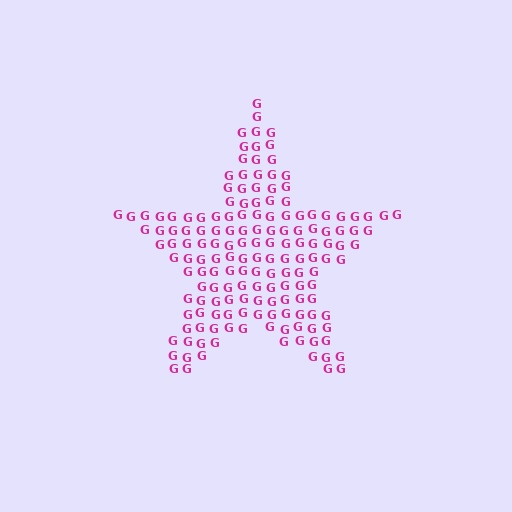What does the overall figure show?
The overall figure shows a star.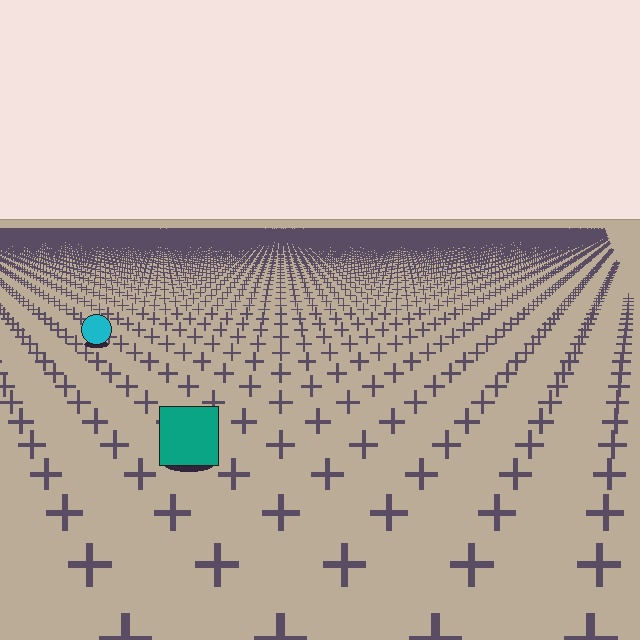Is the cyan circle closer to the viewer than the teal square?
No. The teal square is closer — you can tell from the texture gradient: the ground texture is coarser near it.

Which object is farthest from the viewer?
The cyan circle is farthest from the viewer. It appears smaller and the ground texture around it is denser.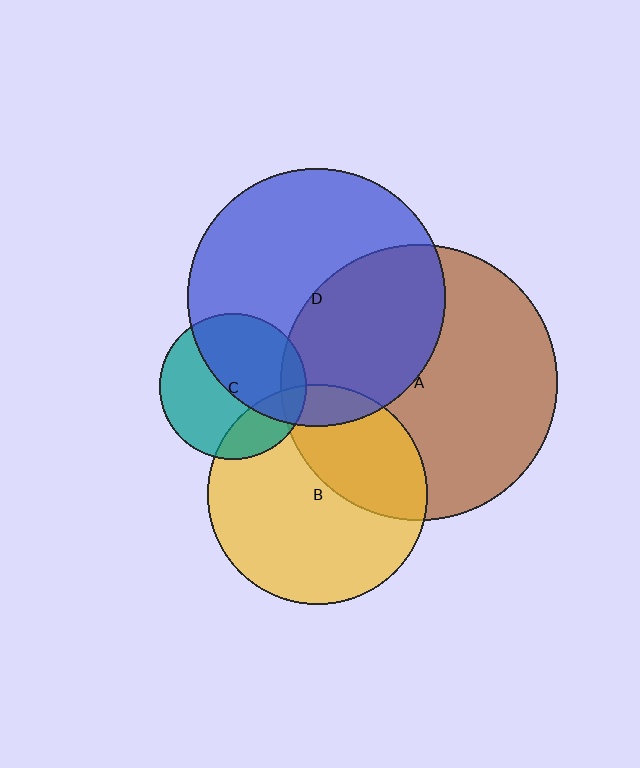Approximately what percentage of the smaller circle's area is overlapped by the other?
Approximately 40%.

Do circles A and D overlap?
Yes.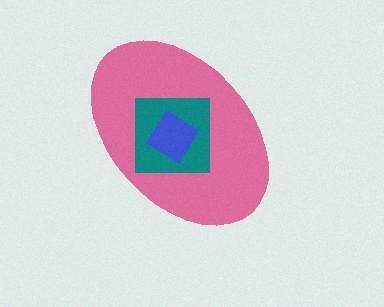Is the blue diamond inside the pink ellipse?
Yes.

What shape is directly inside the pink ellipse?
The teal square.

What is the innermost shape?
The blue diamond.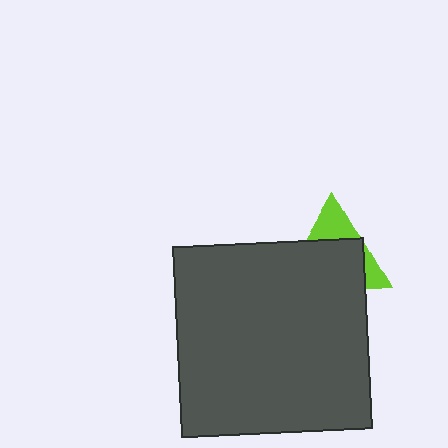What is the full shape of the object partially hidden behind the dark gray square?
The partially hidden object is a lime triangle.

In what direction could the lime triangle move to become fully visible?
The lime triangle could move up. That would shift it out from behind the dark gray square entirely.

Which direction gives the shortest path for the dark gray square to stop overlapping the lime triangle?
Moving down gives the shortest separation.